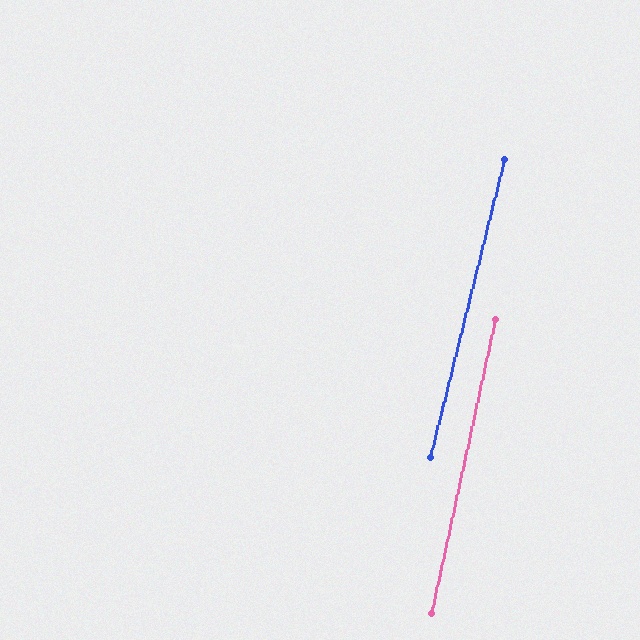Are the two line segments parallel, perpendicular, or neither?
Parallel — their directions differ by only 1.5°.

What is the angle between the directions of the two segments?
Approximately 1 degree.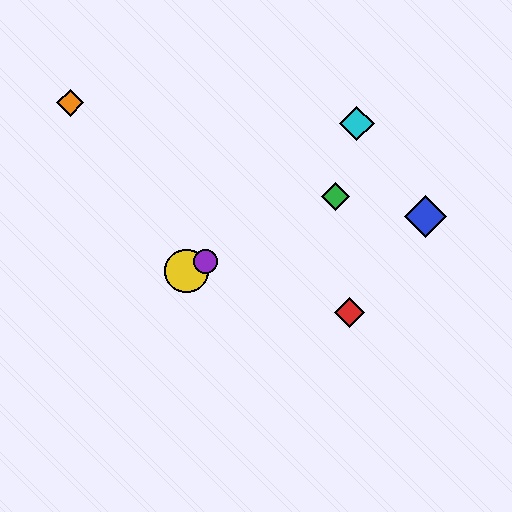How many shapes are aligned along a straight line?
3 shapes (the green diamond, the yellow circle, the purple circle) are aligned along a straight line.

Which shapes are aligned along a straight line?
The green diamond, the yellow circle, the purple circle are aligned along a straight line.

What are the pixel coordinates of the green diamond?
The green diamond is at (335, 196).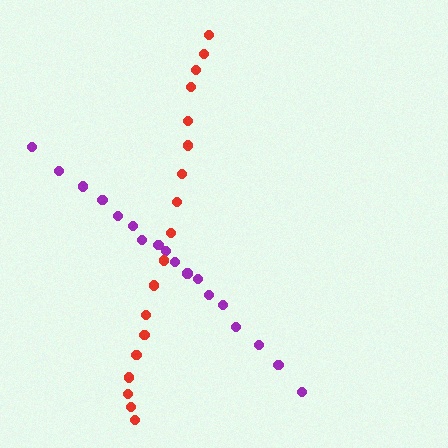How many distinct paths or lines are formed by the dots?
There are 2 distinct paths.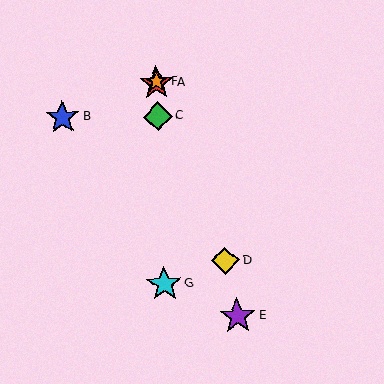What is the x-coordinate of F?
Object F is at x≈156.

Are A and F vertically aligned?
Yes, both are at x≈157.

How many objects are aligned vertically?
4 objects (A, C, F, G) are aligned vertically.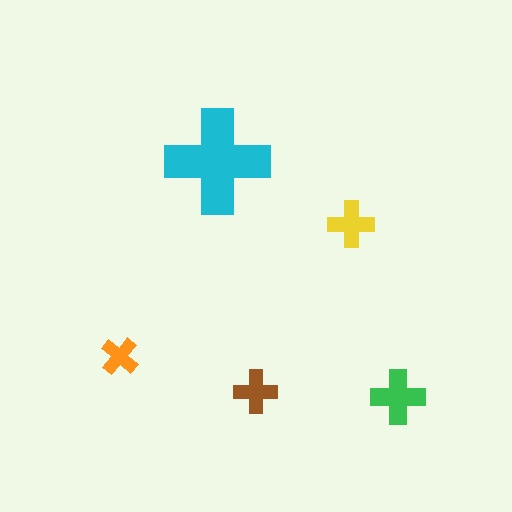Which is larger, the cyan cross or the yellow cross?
The cyan one.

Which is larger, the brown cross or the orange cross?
The brown one.